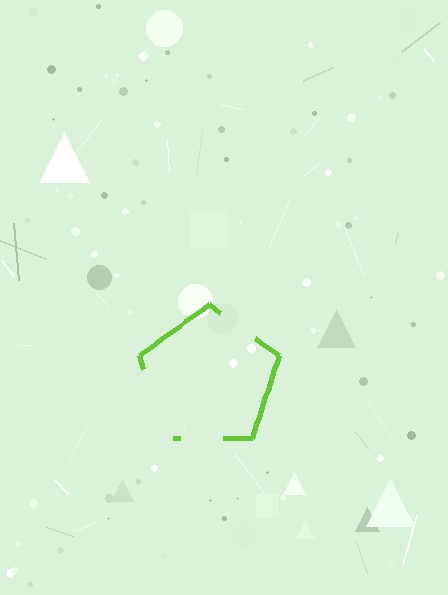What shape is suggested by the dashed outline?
The dashed outline suggests a pentagon.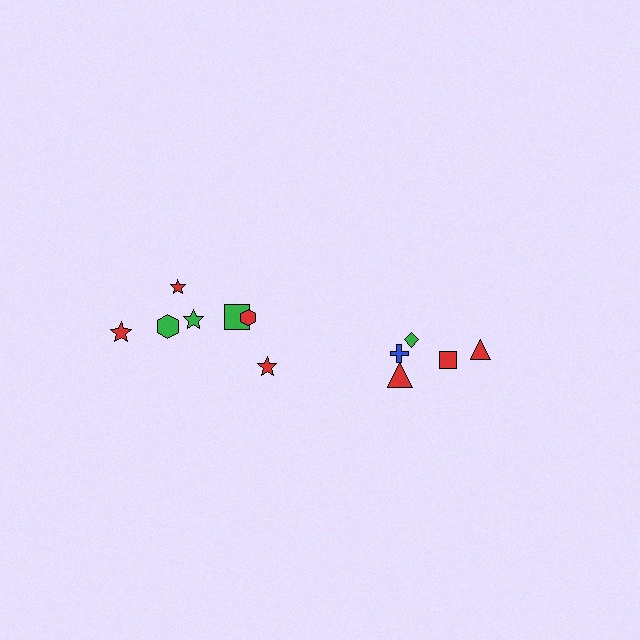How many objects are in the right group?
There are 5 objects.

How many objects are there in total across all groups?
There are 12 objects.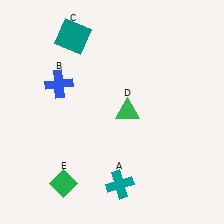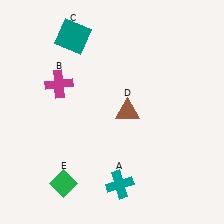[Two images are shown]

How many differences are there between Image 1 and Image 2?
There are 2 differences between the two images.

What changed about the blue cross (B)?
In Image 1, B is blue. In Image 2, it changed to magenta.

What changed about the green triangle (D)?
In Image 1, D is green. In Image 2, it changed to brown.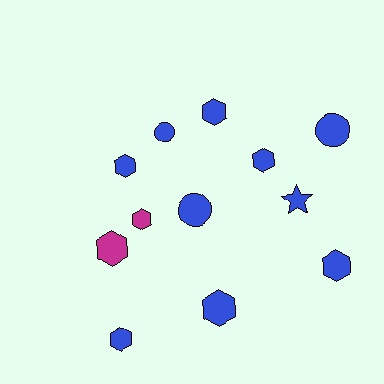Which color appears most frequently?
Blue, with 10 objects.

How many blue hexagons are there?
There are 6 blue hexagons.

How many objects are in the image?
There are 12 objects.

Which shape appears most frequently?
Hexagon, with 8 objects.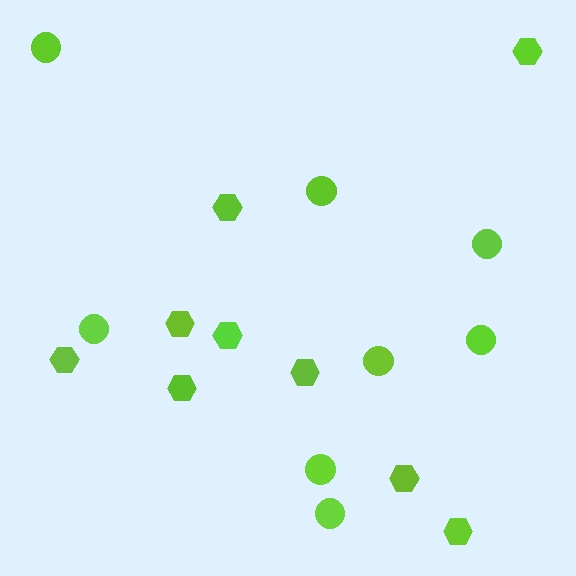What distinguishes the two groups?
There are 2 groups: one group of circles (8) and one group of hexagons (9).